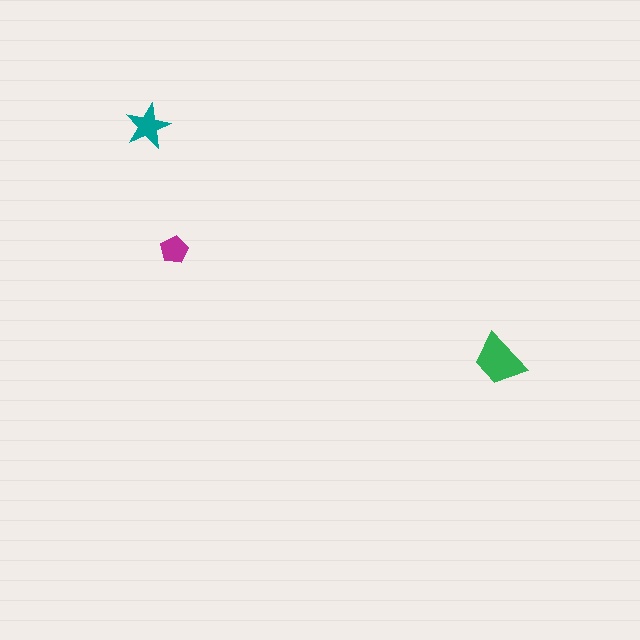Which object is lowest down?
The green trapezoid is bottommost.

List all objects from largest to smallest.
The green trapezoid, the teal star, the magenta pentagon.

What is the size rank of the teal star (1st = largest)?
2nd.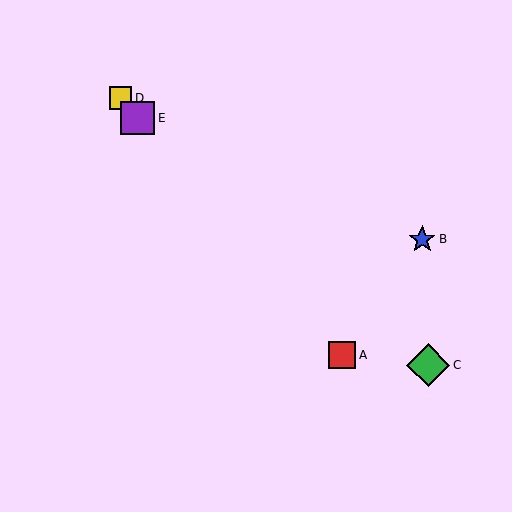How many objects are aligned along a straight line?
3 objects (A, D, E) are aligned along a straight line.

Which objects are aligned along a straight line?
Objects A, D, E are aligned along a straight line.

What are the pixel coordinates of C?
Object C is at (428, 365).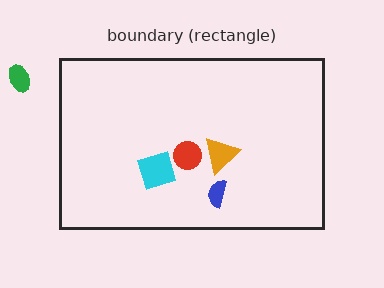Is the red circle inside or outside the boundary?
Inside.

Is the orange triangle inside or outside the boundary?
Inside.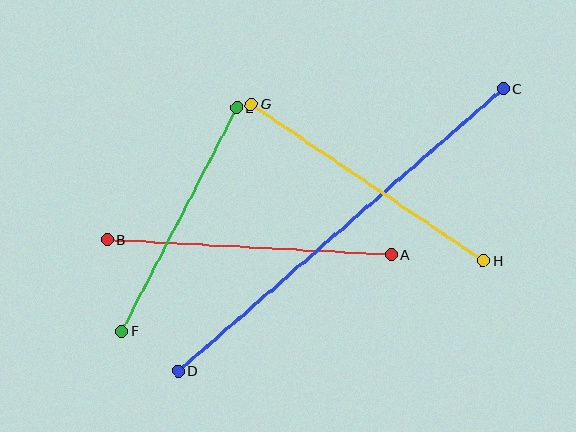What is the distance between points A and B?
The distance is approximately 284 pixels.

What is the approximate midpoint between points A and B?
The midpoint is at approximately (249, 247) pixels.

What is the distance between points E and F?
The distance is approximately 251 pixels.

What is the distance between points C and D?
The distance is approximately 430 pixels.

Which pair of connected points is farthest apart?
Points C and D are farthest apart.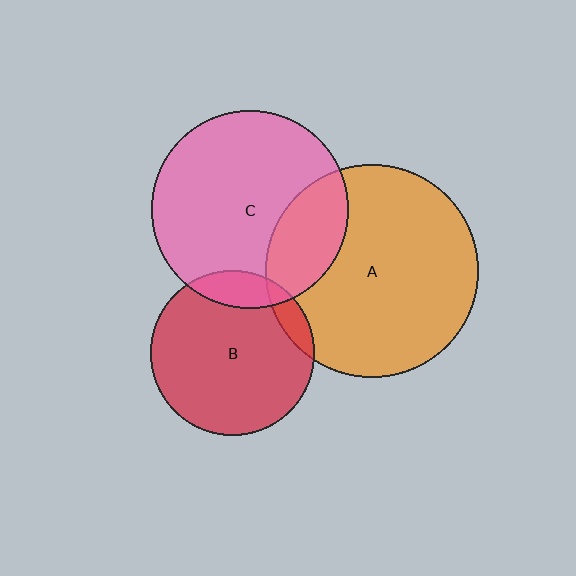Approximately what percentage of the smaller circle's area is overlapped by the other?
Approximately 10%.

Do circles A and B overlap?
Yes.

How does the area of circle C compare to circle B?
Approximately 1.4 times.